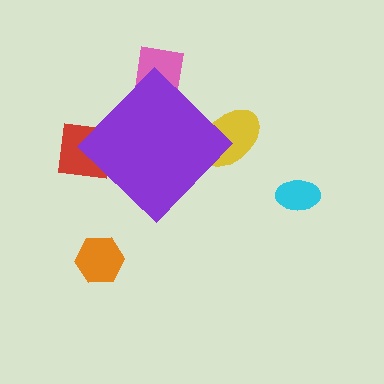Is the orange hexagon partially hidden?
No, the orange hexagon is fully visible.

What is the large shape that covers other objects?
A purple diamond.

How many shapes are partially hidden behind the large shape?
3 shapes are partially hidden.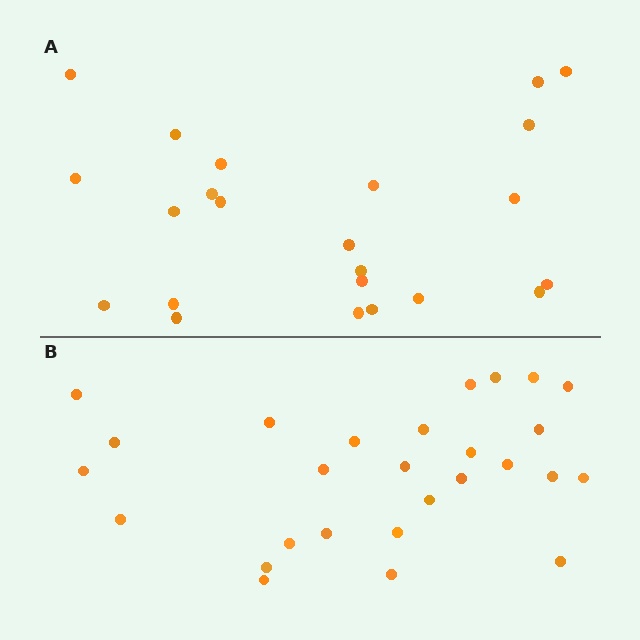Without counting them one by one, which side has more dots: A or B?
Region B (the bottom region) has more dots.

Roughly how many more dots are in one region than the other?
Region B has about 4 more dots than region A.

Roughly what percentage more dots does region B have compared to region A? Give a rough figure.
About 15% more.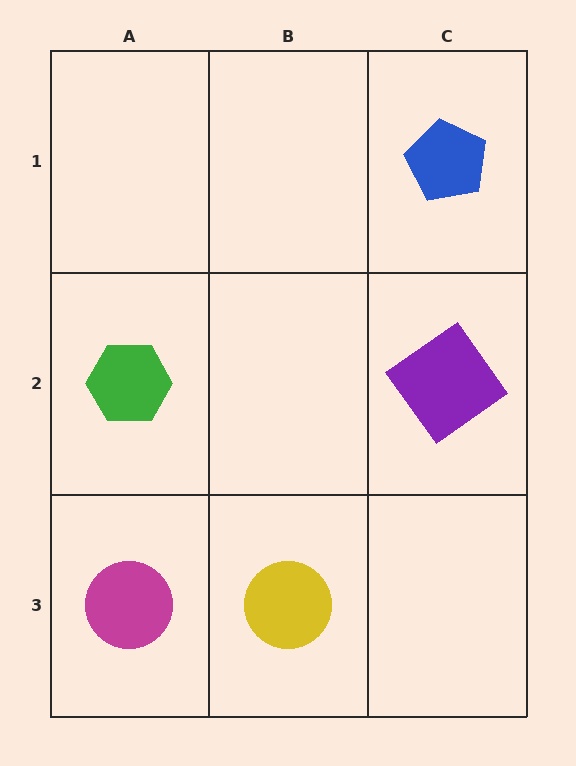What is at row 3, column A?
A magenta circle.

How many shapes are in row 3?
2 shapes.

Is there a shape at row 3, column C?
No, that cell is empty.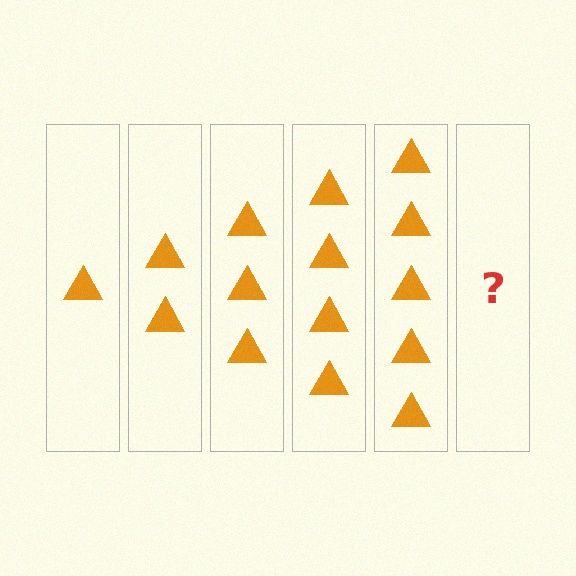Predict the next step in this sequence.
The next step is 6 triangles.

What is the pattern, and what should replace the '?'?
The pattern is that each step adds one more triangle. The '?' should be 6 triangles.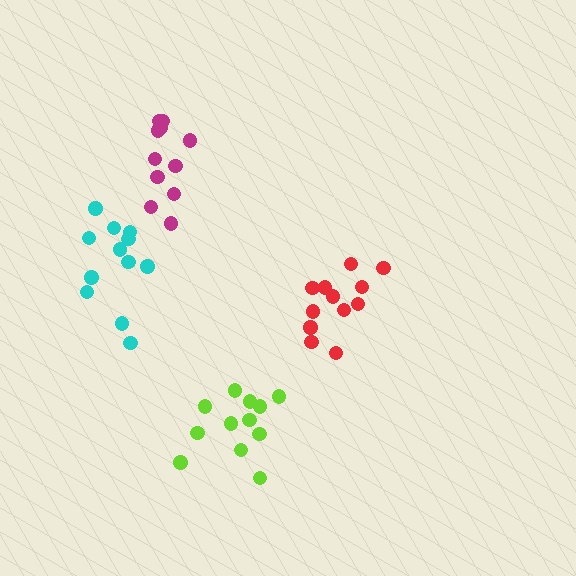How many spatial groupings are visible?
There are 4 spatial groupings.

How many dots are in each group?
Group 1: 12 dots, Group 2: 12 dots, Group 3: 11 dots, Group 4: 12 dots (47 total).